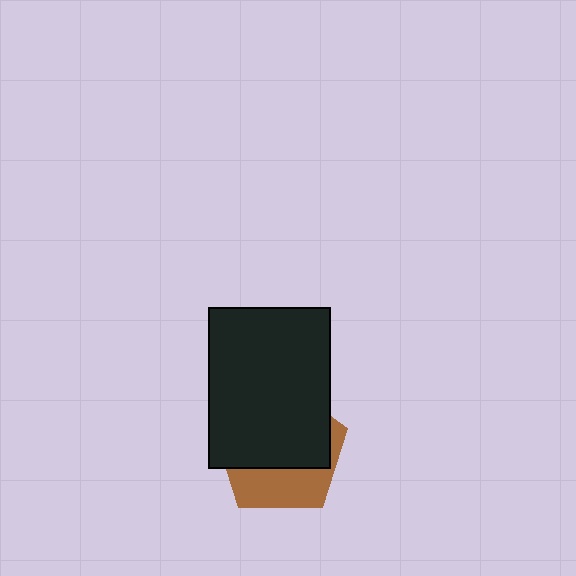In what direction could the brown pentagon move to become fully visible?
The brown pentagon could move down. That would shift it out from behind the black rectangle entirely.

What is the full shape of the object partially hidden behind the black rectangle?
The partially hidden object is a brown pentagon.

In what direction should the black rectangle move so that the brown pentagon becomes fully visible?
The black rectangle should move up. That is the shortest direction to clear the overlap and leave the brown pentagon fully visible.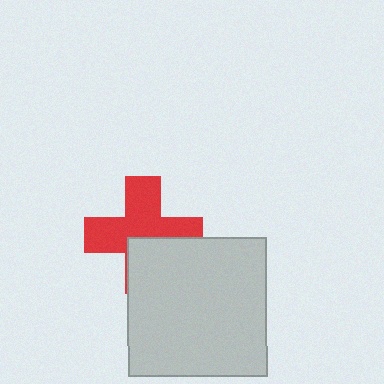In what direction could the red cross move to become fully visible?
The red cross could move up. That would shift it out from behind the light gray square entirely.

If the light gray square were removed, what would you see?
You would see the complete red cross.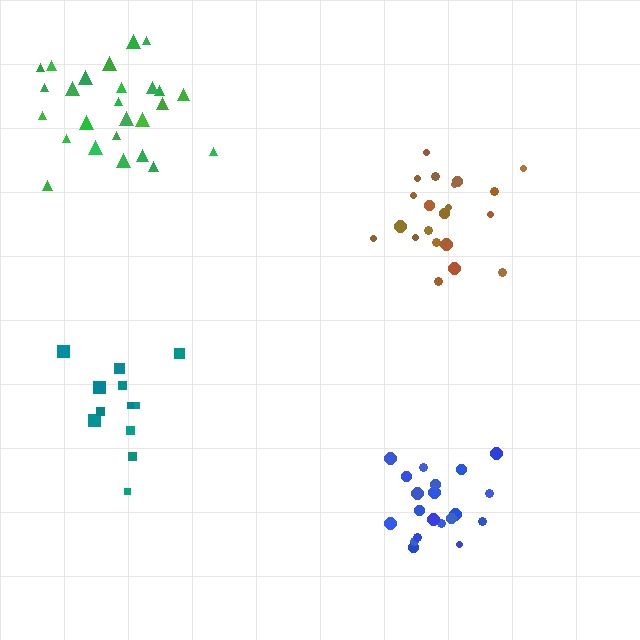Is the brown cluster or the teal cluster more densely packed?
Brown.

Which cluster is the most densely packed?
Blue.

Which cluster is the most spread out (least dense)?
Teal.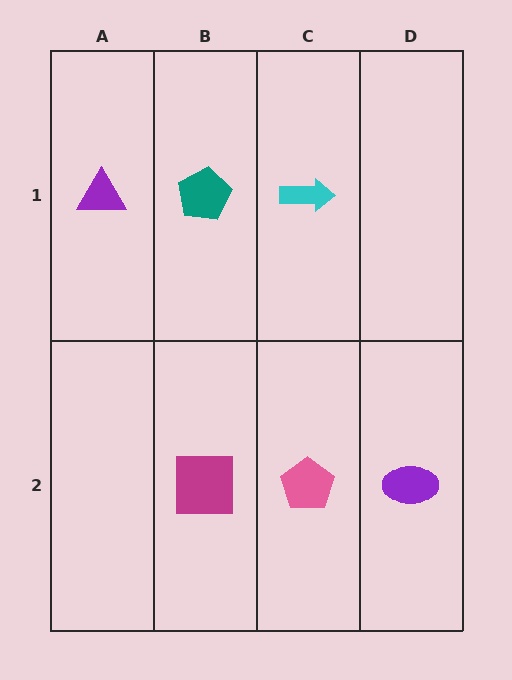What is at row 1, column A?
A purple triangle.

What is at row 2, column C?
A pink pentagon.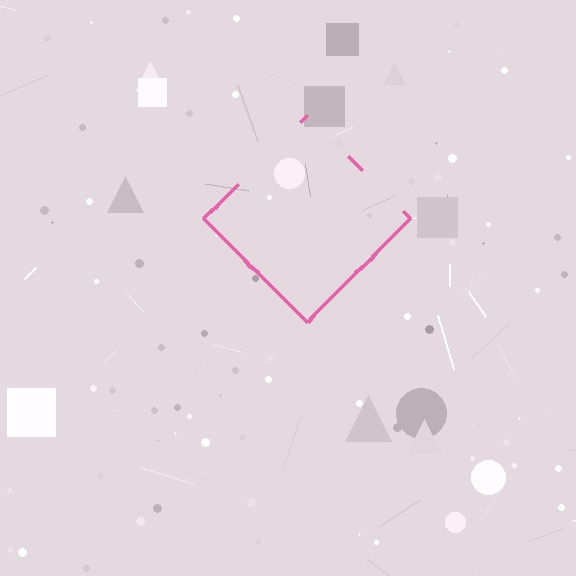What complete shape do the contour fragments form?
The contour fragments form a diamond.